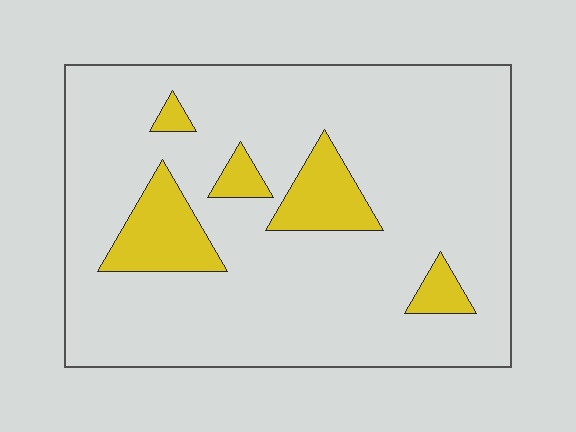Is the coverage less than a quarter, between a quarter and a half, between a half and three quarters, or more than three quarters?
Less than a quarter.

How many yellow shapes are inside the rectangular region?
5.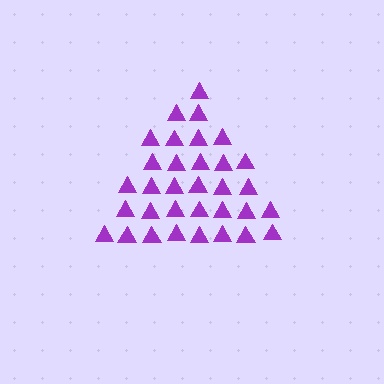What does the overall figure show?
The overall figure shows a triangle.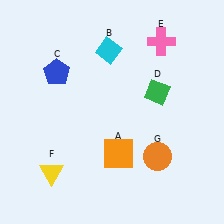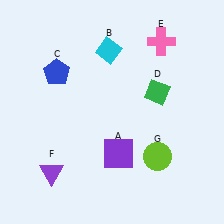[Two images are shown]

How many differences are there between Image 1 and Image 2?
There are 3 differences between the two images.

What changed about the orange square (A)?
In Image 1, A is orange. In Image 2, it changed to purple.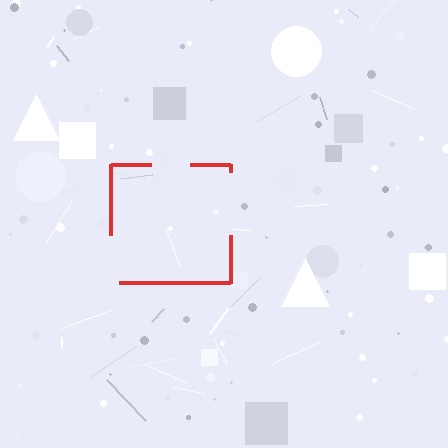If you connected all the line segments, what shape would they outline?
They would outline a square.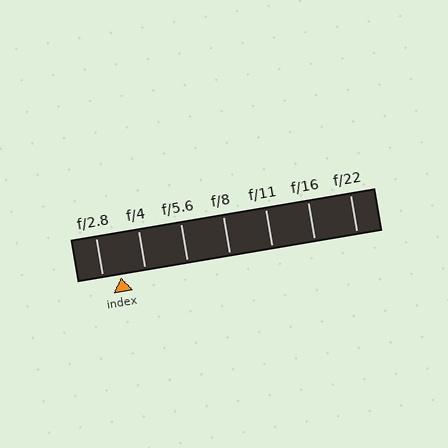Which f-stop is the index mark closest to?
The index mark is closest to f/2.8.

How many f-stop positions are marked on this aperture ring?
There are 7 f-stop positions marked.